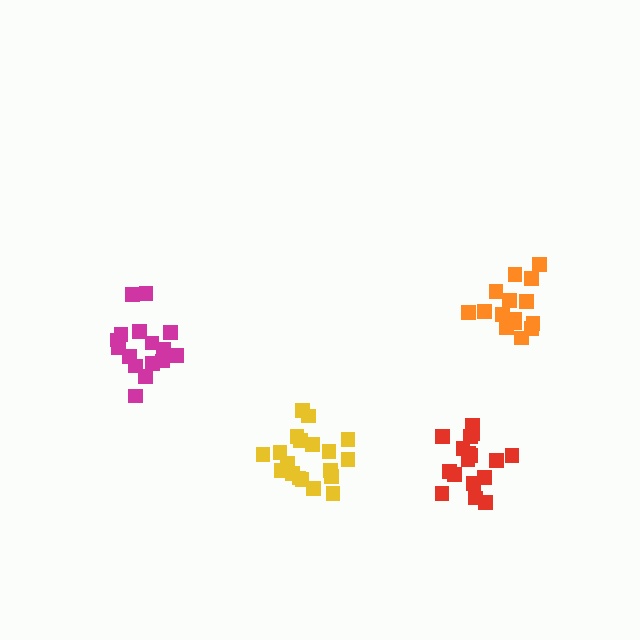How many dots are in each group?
Group 1: 17 dots, Group 2: 19 dots, Group 3: 16 dots, Group 4: 15 dots (67 total).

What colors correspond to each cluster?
The clusters are colored: red, yellow, magenta, orange.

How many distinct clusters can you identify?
There are 4 distinct clusters.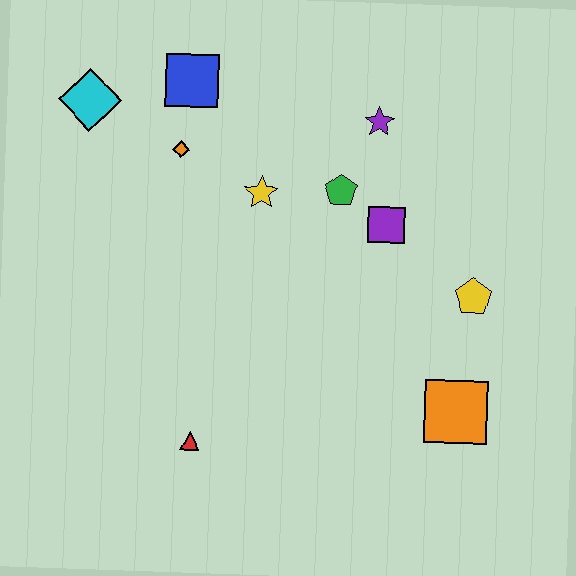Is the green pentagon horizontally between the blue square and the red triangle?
No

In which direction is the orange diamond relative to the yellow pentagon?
The orange diamond is to the left of the yellow pentagon.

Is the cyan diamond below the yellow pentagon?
No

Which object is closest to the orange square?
The yellow pentagon is closest to the orange square.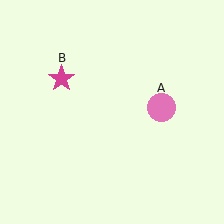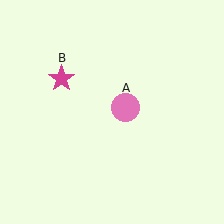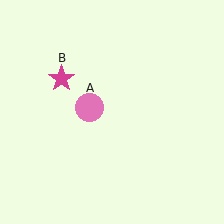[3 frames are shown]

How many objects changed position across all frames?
1 object changed position: pink circle (object A).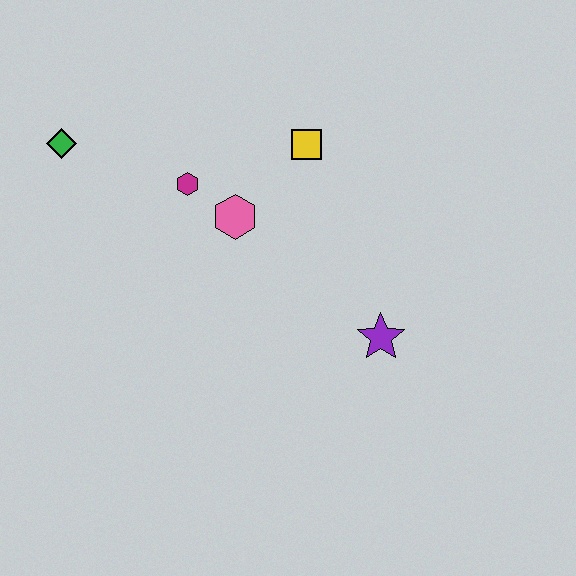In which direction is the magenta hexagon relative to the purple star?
The magenta hexagon is to the left of the purple star.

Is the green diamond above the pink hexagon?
Yes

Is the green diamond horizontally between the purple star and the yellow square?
No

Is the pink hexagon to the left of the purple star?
Yes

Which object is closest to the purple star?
The pink hexagon is closest to the purple star.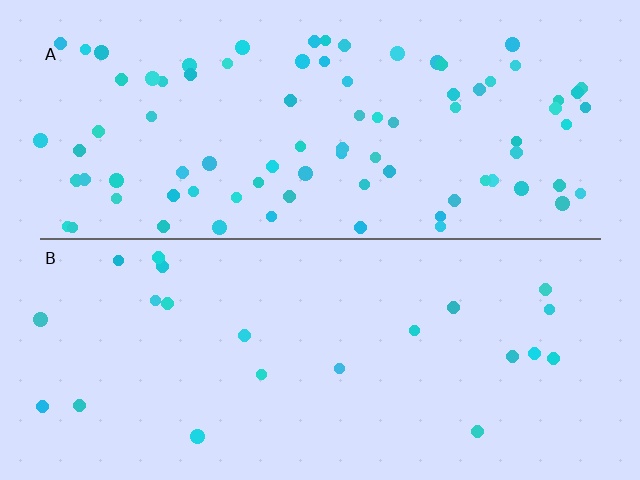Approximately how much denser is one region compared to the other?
Approximately 3.8× — region A over region B.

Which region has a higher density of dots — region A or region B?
A (the top).